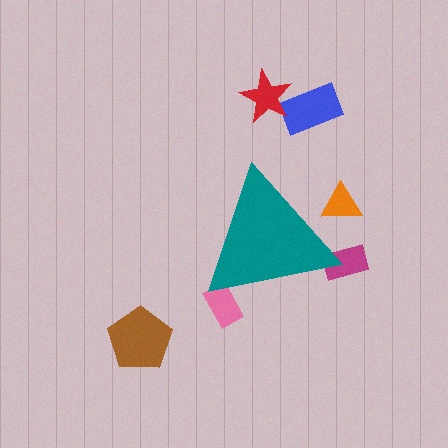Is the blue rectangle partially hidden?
No, the blue rectangle is fully visible.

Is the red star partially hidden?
No, the red star is fully visible.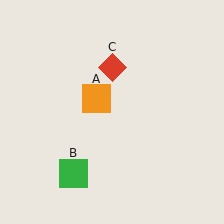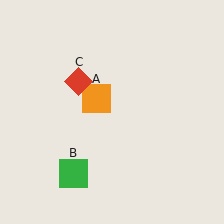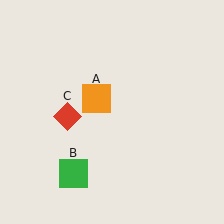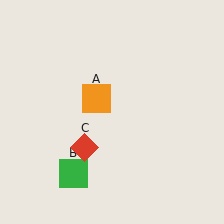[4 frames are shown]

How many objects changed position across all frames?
1 object changed position: red diamond (object C).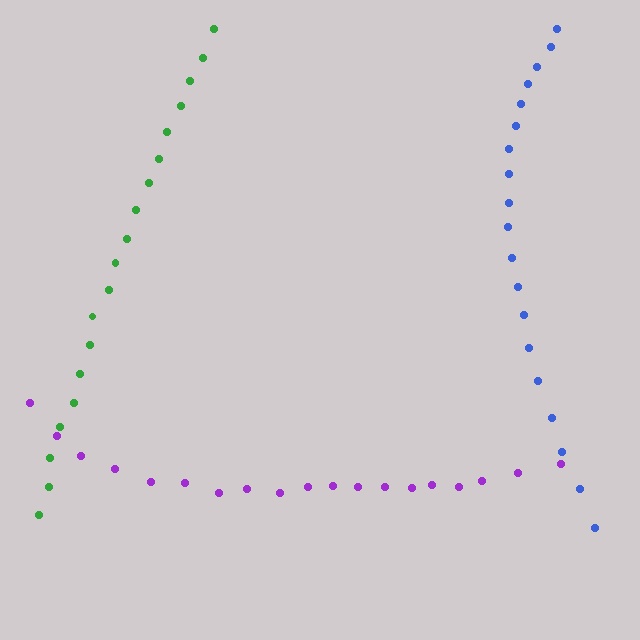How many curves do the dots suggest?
There are 3 distinct paths.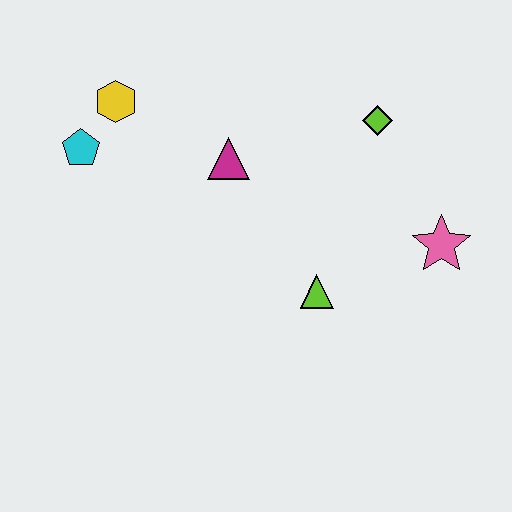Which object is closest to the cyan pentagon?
The yellow hexagon is closest to the cyan pentagon.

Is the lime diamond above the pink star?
Yes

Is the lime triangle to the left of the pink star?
Yes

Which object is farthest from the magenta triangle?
The pink star is farthest from the magenta triangle.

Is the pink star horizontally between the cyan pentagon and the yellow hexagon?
No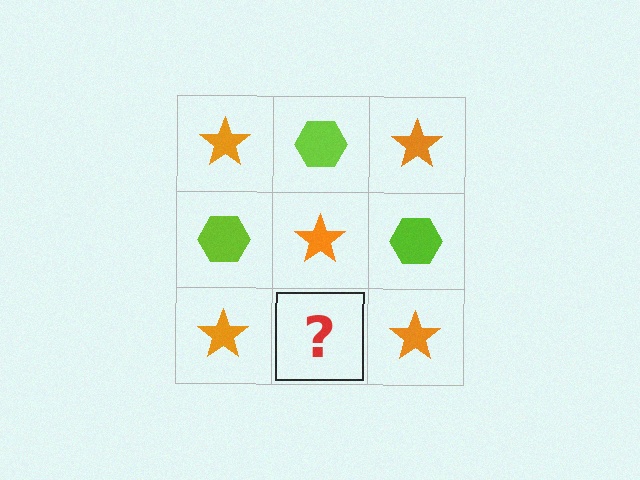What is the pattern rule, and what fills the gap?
The rule is that it alternates orange star and lime hexagon in a checkerboard pattern. The gap should be filled with a lime hexagon.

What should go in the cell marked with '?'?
The missing cell should contain a lime hexagon.